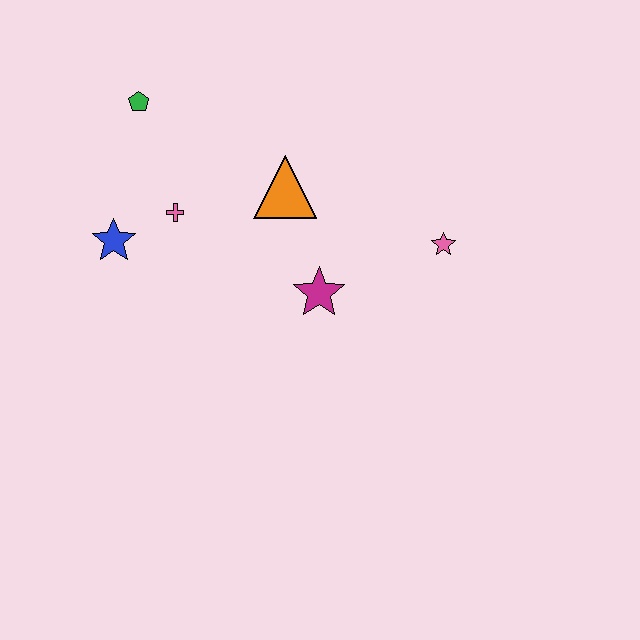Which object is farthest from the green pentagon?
The pink star is farthest from the green pentagon.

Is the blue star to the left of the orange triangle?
Yes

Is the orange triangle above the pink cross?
Yes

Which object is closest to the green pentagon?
The pink cross is closest to the green pentagon.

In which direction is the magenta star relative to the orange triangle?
The magenta star is below the orange triangle.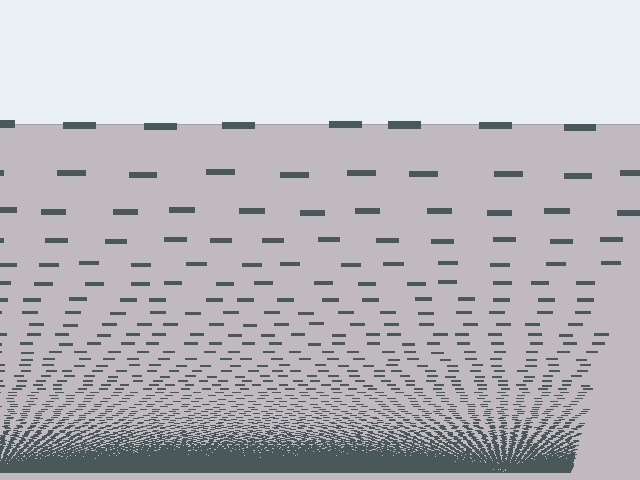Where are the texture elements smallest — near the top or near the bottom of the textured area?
Near the bottom.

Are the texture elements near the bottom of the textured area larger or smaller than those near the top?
Smaller. The gradient is inverted — elements near the bottom are smaller and denser.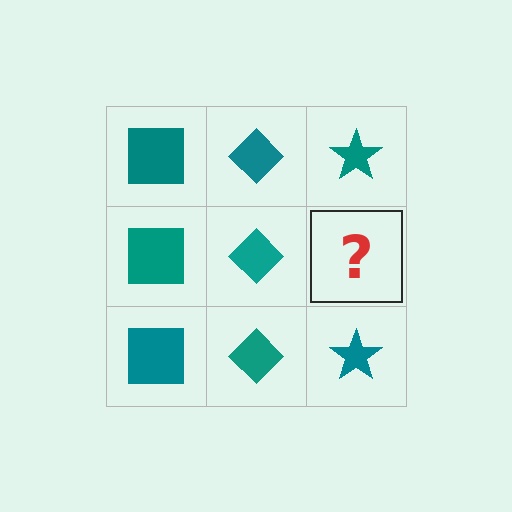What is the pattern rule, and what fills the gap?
The rule is that each column has a consistent shape. The gap should be filled with a teal star.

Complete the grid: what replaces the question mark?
The question mark should be replaced with a teal star.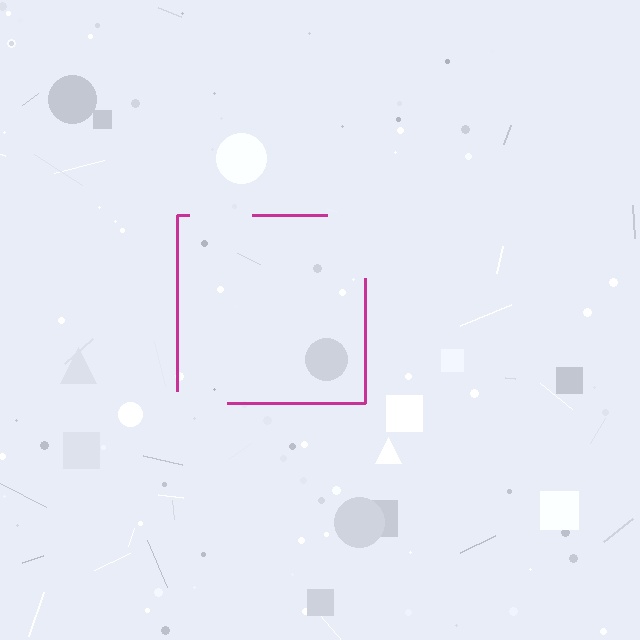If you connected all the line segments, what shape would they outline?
They would outline a square.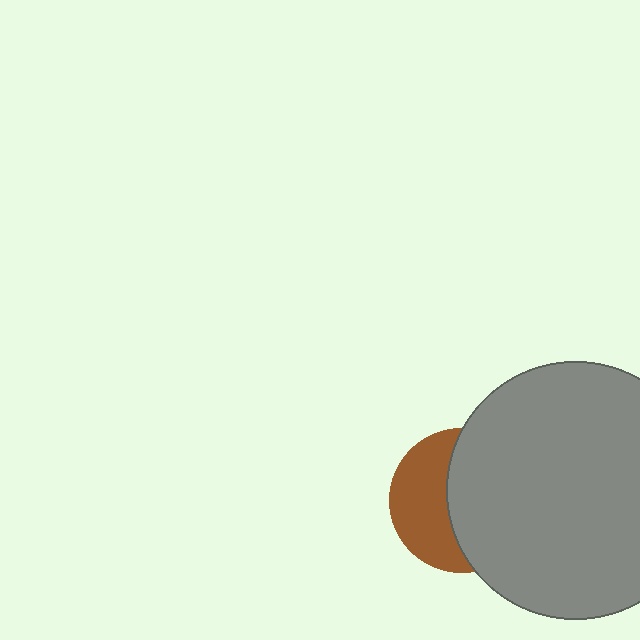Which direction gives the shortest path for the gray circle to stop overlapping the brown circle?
Moving right gives the shortest separation.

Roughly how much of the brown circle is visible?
A small part of it is visible (roughly 43%).